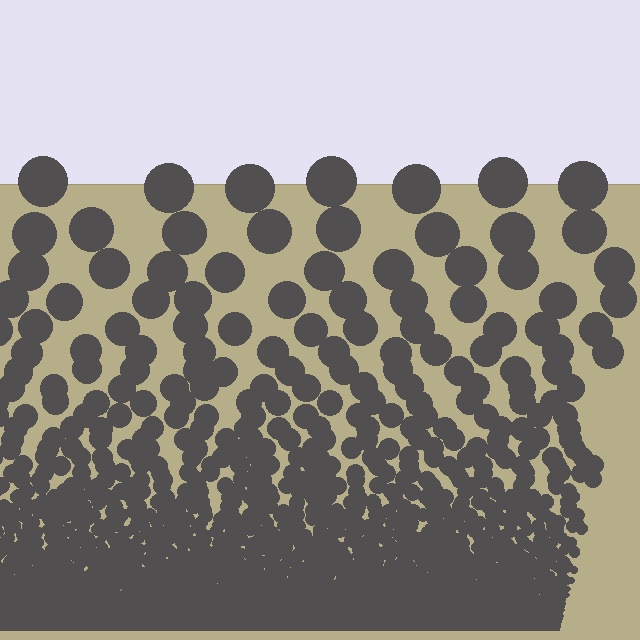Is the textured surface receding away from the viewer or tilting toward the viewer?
The surface appears to tilt toward the viewer. Texture elements get larger and sparser toward the top.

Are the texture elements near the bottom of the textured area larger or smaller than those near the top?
Smaller. The gradient is inverted — elements near the bottom are smaller and denser.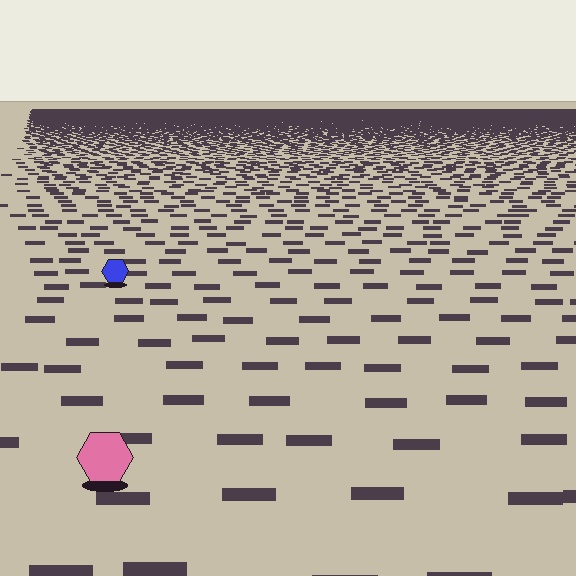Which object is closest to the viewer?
The pink hexagon is closest. The texture marks near it are larger and more spread out.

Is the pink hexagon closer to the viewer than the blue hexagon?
Yes. The pink hexagon is closer — you can tell from the texture gradient: the ground texture is coarser near it.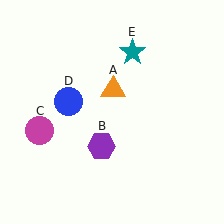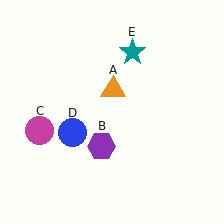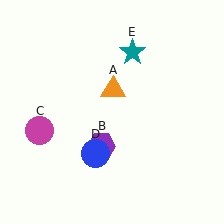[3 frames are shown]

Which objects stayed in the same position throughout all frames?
Orange triangle (object A) and purple hexagon (object B) and magenta circle (object C) and teal star (object E) remained stationary.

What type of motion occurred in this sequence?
The blue circle (object D) rotated counterclockwise around the center of the scene.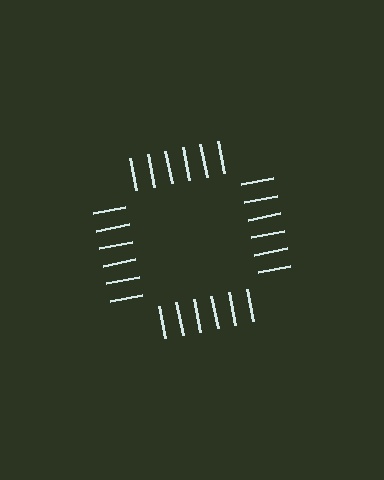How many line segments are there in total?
24 — 6 along each of the 4 edges.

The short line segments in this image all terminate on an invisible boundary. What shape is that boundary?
An illusory square — the line segments terminate on its edges but no continuous stroke is drawn.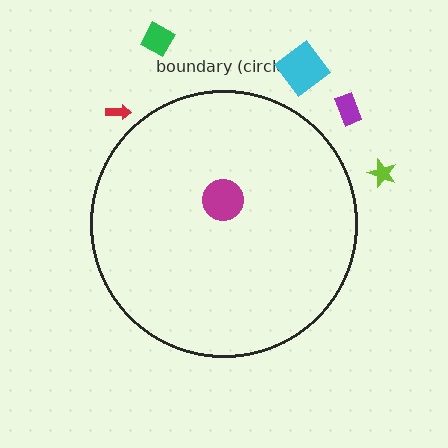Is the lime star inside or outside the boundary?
Outside.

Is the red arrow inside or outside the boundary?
Outside.